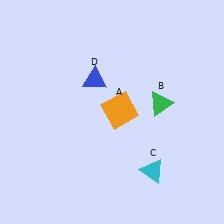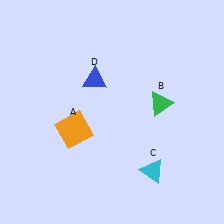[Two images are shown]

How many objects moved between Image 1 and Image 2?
1 object moved between the two images.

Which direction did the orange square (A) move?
The orange square (A) moved left.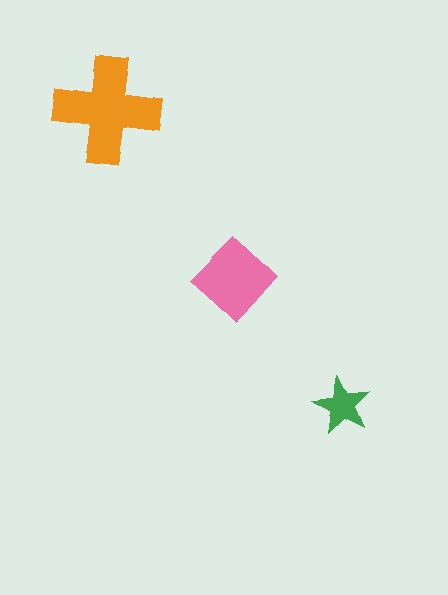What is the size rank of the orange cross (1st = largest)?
1st.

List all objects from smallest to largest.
The green star, the pink diamond, the orange cross.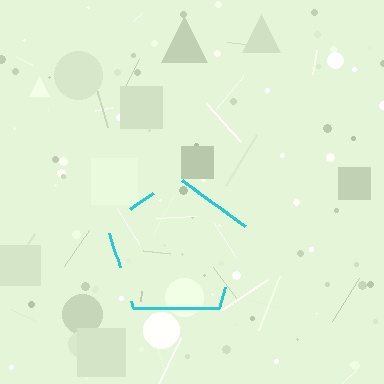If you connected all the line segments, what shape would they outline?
They would outline a pentagon.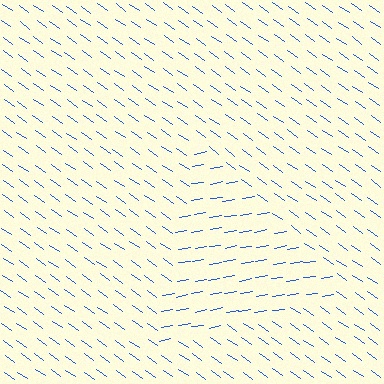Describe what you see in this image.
The image is filled with small blue line segments. A triangle region in the image has lines oriented differently from the surrounding lines, creating a visible texture boundary.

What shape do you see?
I see a triangle.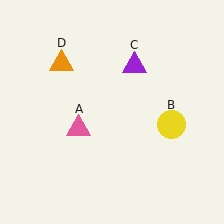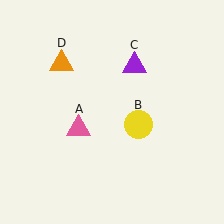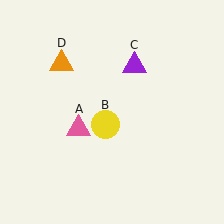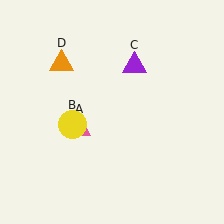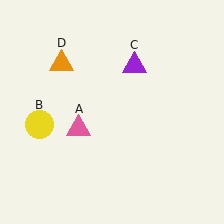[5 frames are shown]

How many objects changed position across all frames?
1 object changed position: yellow circle (object B).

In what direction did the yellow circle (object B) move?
The yellow circle (object B) moved left.